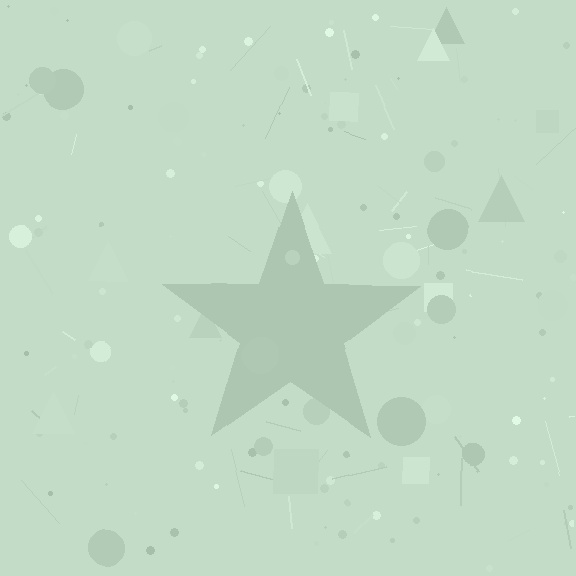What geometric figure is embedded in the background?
A star is embedded in the background.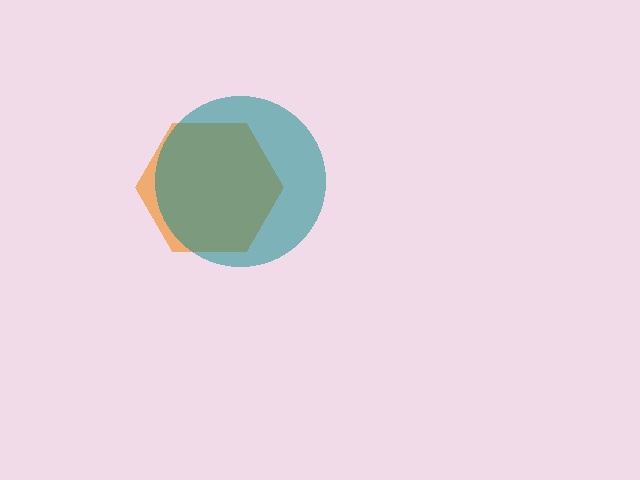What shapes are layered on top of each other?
The layered shapes are: an orange hexagon, a teal circle.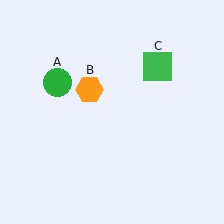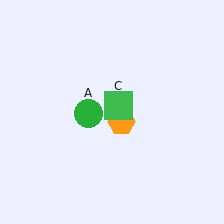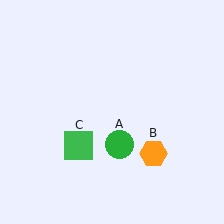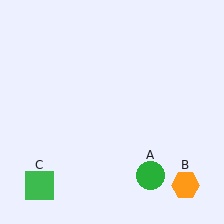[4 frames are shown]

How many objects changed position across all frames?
3 objects changed position: green circle (object A), orange hexagon (object B), green square (object C).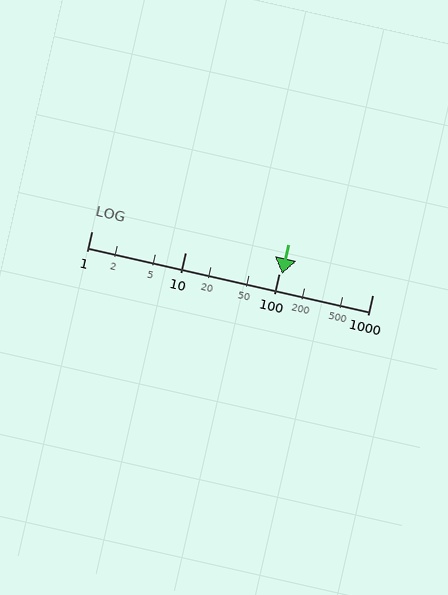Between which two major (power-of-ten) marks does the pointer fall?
The pointer is between 100 and 1000.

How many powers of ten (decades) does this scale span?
The scale spans 3 decades, from 1 to 1000.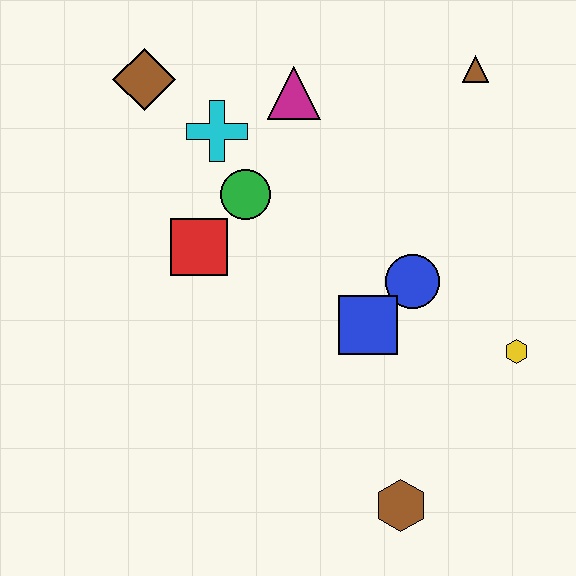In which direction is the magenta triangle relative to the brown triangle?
The magenta triangle is to the left of the brown triangle.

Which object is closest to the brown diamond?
The cyan cross is closest to the brown diamond.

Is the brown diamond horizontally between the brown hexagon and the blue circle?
No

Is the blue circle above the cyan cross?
No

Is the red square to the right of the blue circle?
No